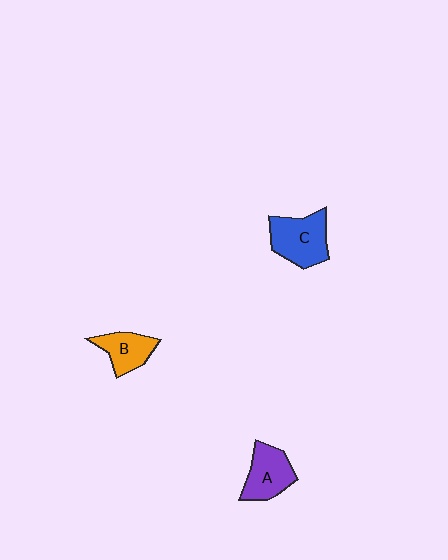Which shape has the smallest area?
Shape B (orange).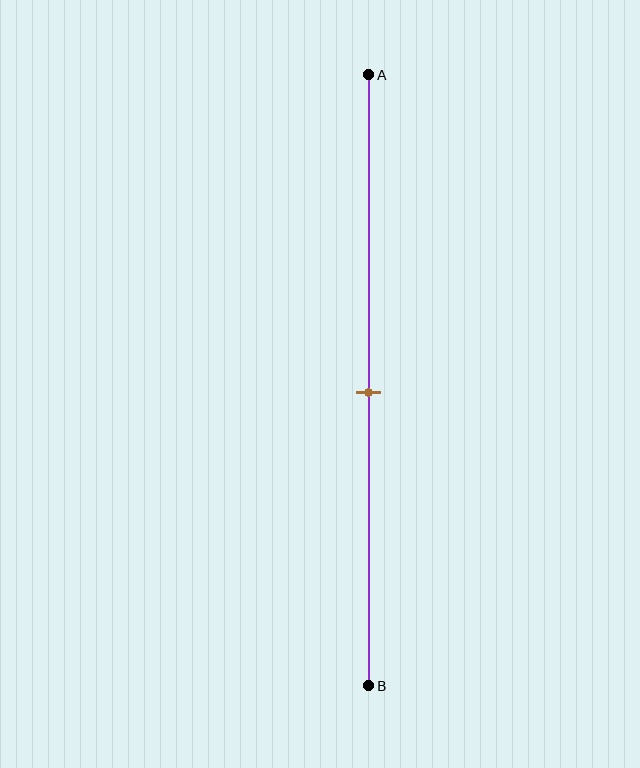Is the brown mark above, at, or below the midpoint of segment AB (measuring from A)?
The brown mark is approximately at the midpoint of segment AB.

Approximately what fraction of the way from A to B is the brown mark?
The brown mark is approximately 50% of the way from A to B.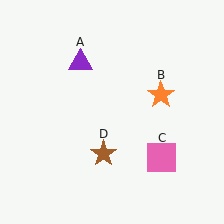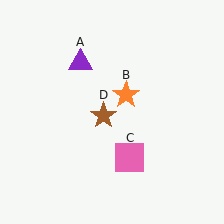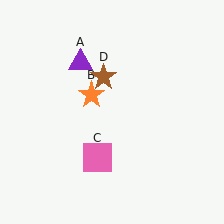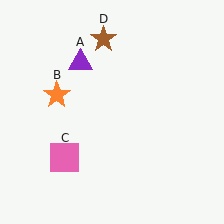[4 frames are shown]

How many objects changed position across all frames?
3 objects changed position: orange star (object B), pink square (object C), brown star (object D).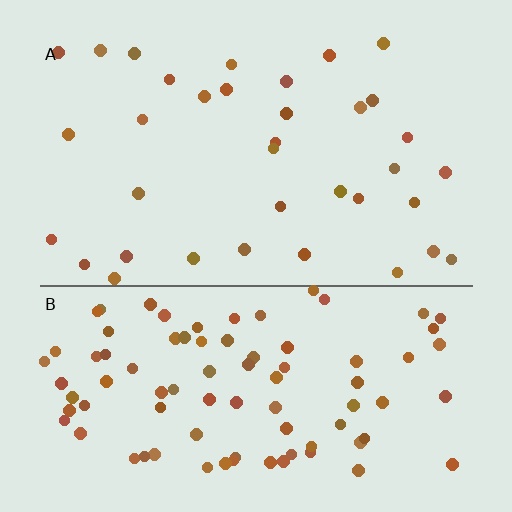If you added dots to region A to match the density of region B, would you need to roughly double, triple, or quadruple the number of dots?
Approximately triple.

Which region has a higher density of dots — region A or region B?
B (the bottom).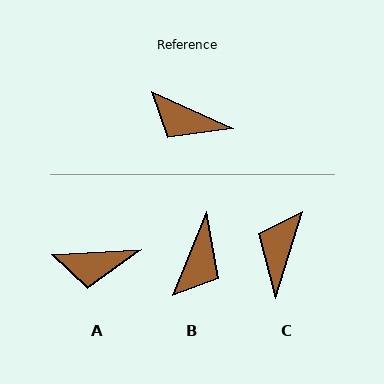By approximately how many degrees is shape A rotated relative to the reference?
Approximately 27 degrees counter-clockwise.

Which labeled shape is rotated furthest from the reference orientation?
B, about 92 degrees away.